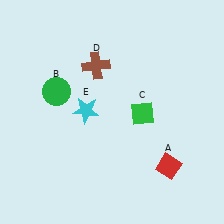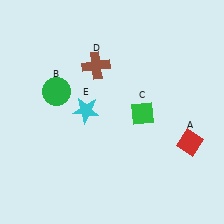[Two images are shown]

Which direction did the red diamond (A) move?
The red diamond (A) moved up.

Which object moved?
The red diamond (A) moved up.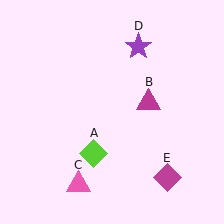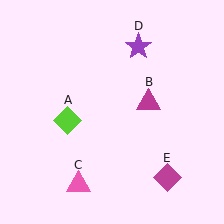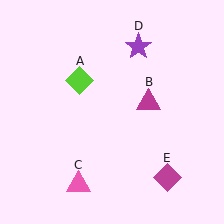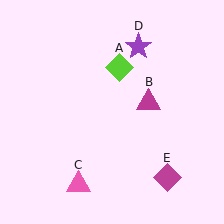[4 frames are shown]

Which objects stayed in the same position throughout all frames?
Magenta triangle (object B) and pink triangle (object C) and purple star (object D) and magenta diamond (object E) remained stationary.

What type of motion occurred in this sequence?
The lime diamond (object A) rotated clockwise around the center of the scene.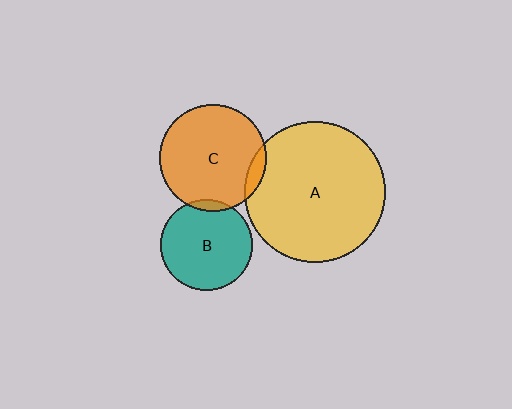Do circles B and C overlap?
Yes.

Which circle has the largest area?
Circle A (yellow).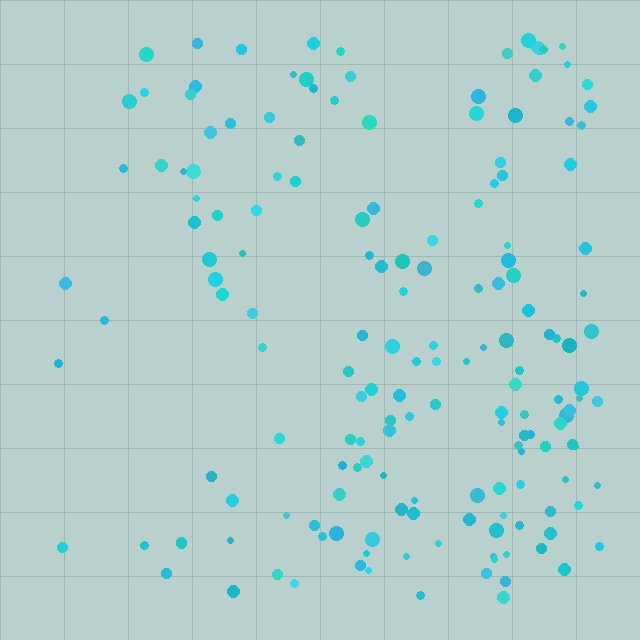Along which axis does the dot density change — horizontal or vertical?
Horizontal.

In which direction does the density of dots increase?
From left to right, with the right side densest.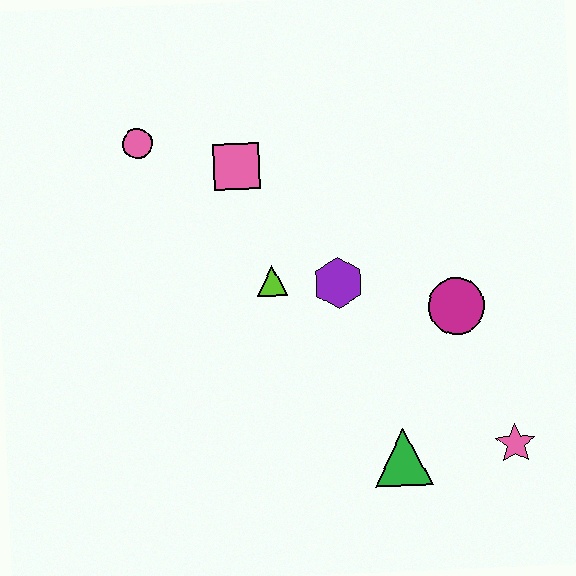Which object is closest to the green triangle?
The pink star is closest to the green triangle.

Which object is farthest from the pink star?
The pink circle is farthest from the pink star.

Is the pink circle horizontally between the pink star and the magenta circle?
No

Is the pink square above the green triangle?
Yes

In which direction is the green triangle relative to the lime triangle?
The green triangle is below the lime triangle.